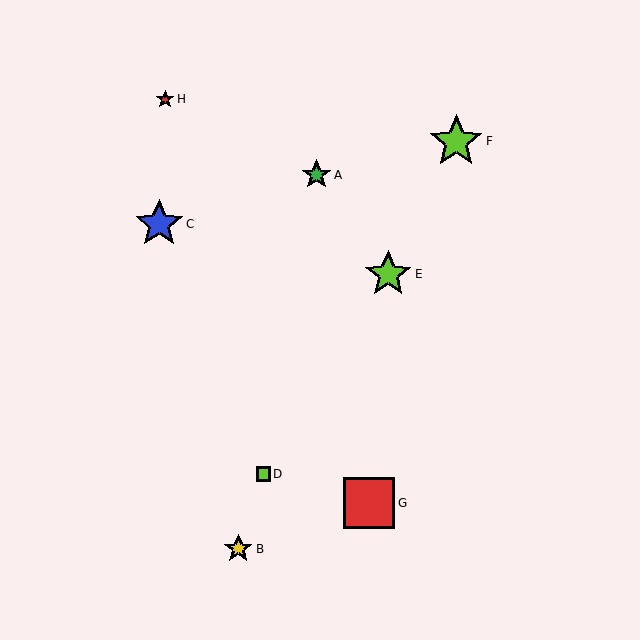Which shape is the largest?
The lime star (labeled F) is the largest.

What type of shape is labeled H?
Shape H is a red star.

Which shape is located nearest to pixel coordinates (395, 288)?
The lime star (labeled E) at (388, 274) is nearest to that location.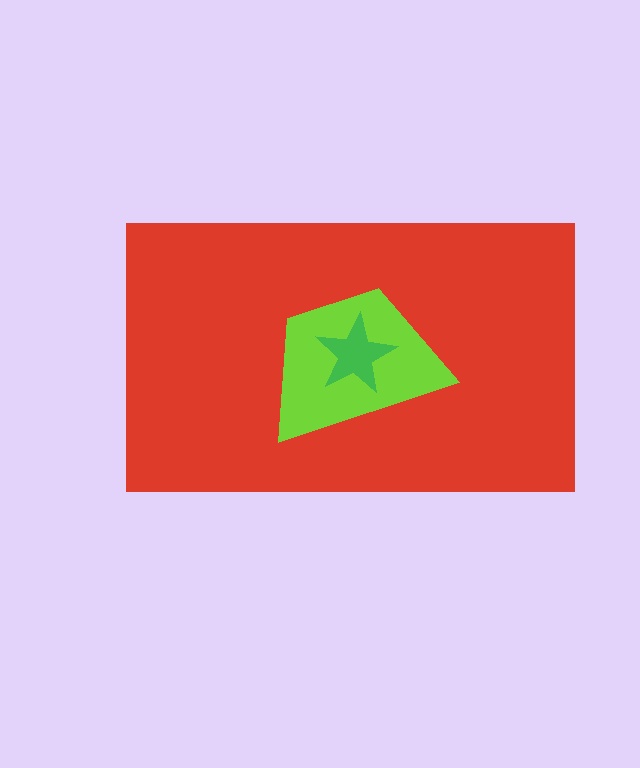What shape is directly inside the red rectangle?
The lime trapezoid.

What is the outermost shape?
The red rectangle.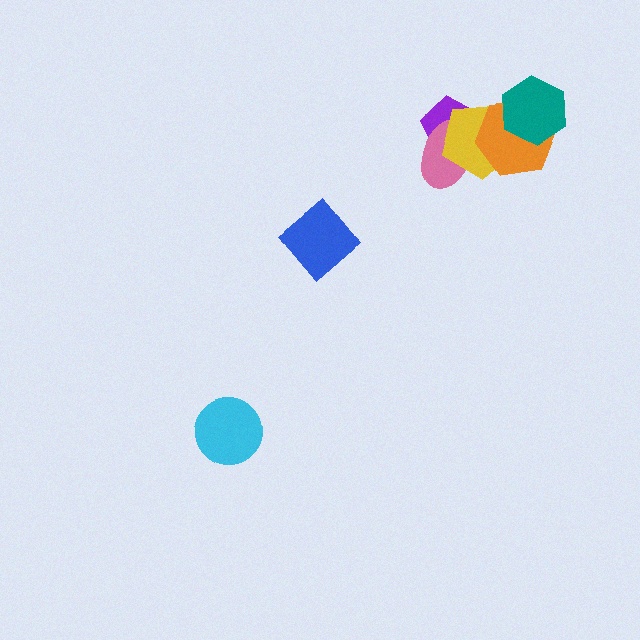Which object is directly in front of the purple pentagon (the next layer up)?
The pink ellipse is directly in front of the purple pentagon.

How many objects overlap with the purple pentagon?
2 objects overlap with the purple pentagon.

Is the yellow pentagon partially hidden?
Yes, it is partially covered by another shape.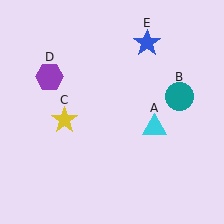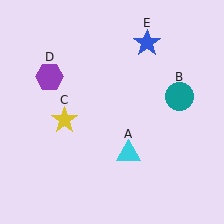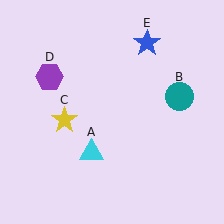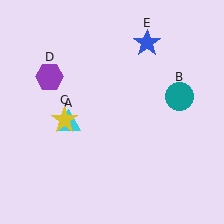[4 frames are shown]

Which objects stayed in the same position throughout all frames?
Teal circle (object B) and yellow star (object C) and purple hexagon (object D) and blue star (object E) remained stationary.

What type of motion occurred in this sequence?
The cyan triangle (object A) rotated clockwise around the center of the scene.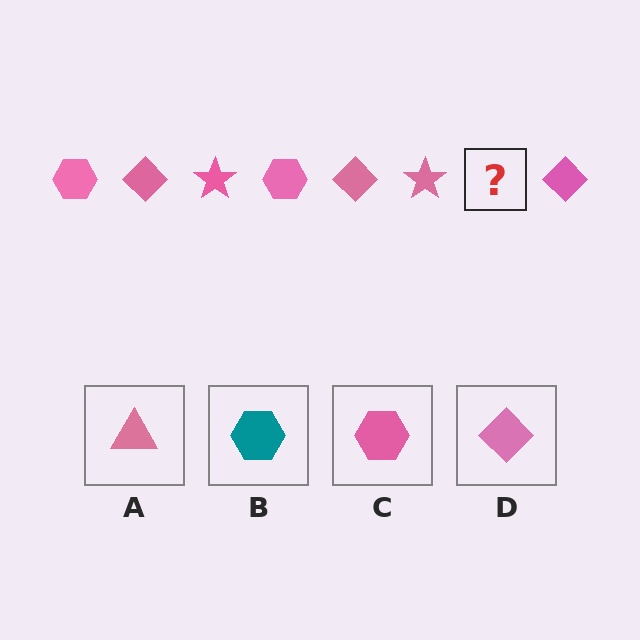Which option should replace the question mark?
Option C.